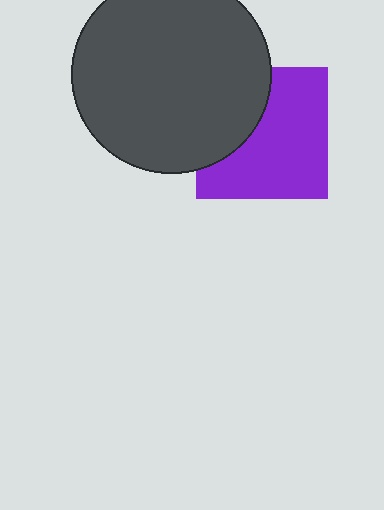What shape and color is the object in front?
The object in front is a dark gray circle.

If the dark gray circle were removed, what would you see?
You would see the complete purple square.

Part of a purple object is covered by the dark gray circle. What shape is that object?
It is a square.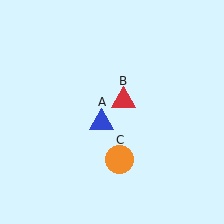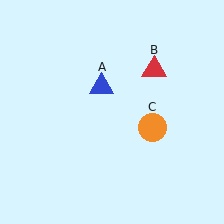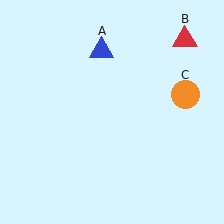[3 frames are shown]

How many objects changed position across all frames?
3 objects changed position: blue triangle (object A), red triangle (object B), orange circle (object C).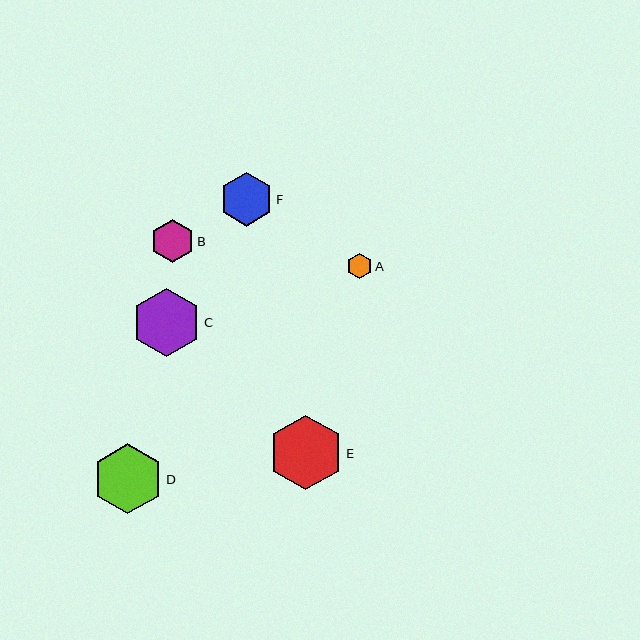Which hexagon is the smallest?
Hexagon A is the smallest with a size of approximately 25 pixels.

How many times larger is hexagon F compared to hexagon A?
Hexagon F is approximately 2.1 times the size of hexagon A.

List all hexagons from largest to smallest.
From largest to smallest: E, D, C, F, B, A.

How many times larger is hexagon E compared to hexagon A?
Hexagon E is approximately 2.9 times the size of hexagon A.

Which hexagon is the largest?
Hexagon E is the largest with a size of approximately 74 pixels.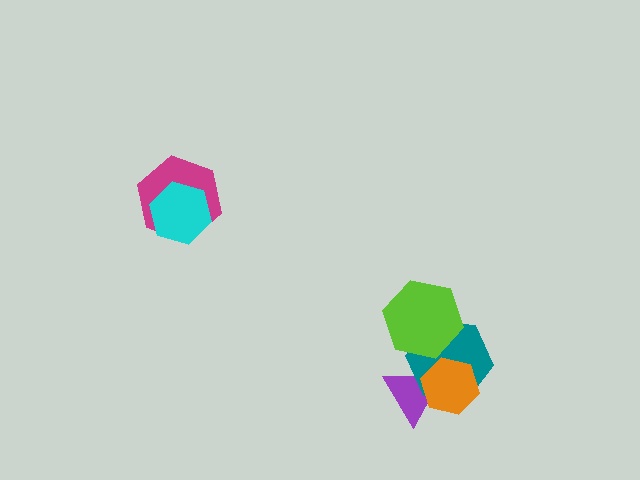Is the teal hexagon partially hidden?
Yes, it is partially covered by another shape.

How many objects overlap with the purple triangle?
2 objects overlap with the purple triangle.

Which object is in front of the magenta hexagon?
The cyan hexagon is in front of the magenta hexagon.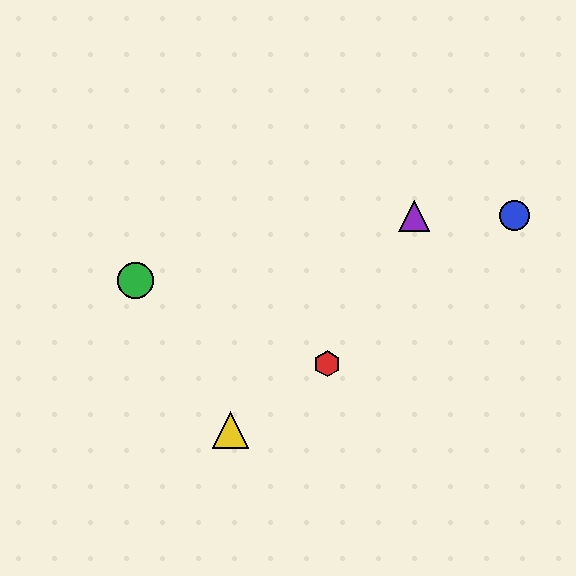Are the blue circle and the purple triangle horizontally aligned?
Yes, both are at y≈216.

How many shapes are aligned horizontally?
2 shapes (the blue circle, the purple triangle) are aligned horizontally.